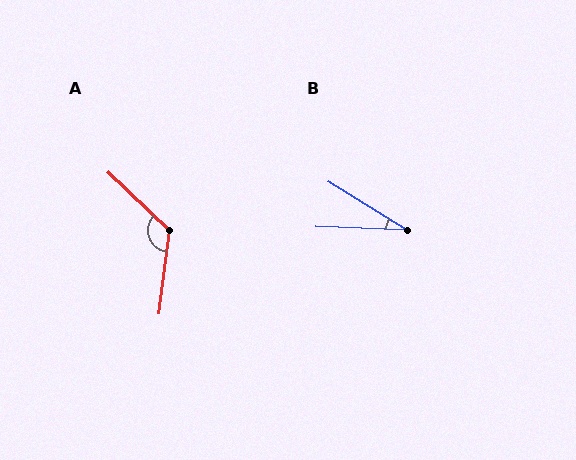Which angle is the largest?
A, at approximately 126 degrees.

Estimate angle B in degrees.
Approximately 30 degrees.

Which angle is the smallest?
B, at approximately 30 degrees.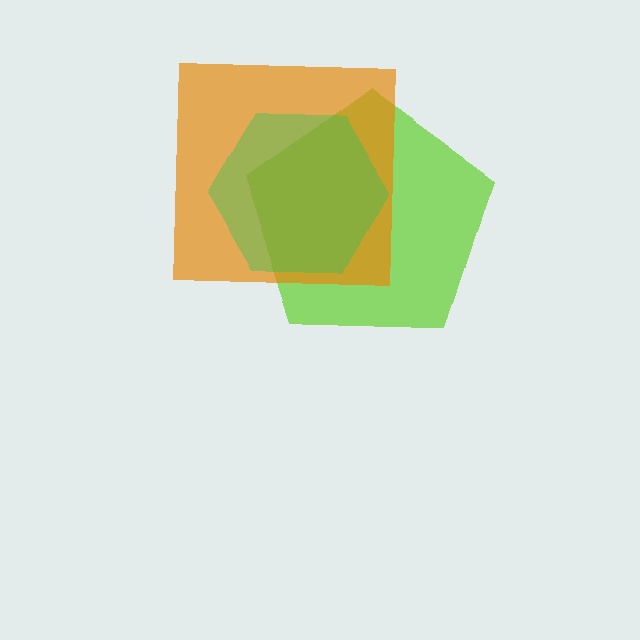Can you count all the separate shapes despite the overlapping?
Yes, there are 3 separate shapes.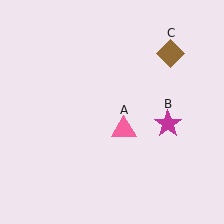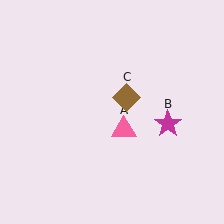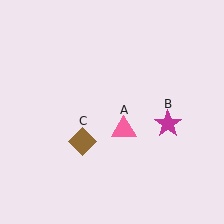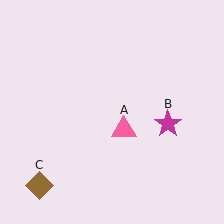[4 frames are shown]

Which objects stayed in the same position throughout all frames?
Pink triangle (object A) and magenta star (object B) remained stationary.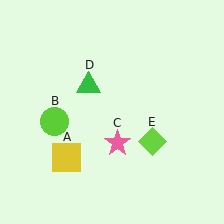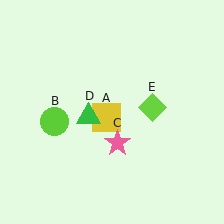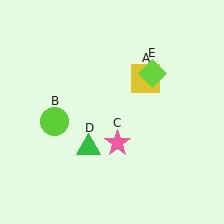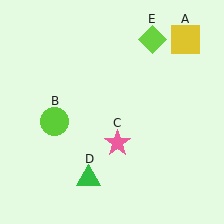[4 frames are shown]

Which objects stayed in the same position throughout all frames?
Lime circle (object B) and pink star (object C) remained stationary.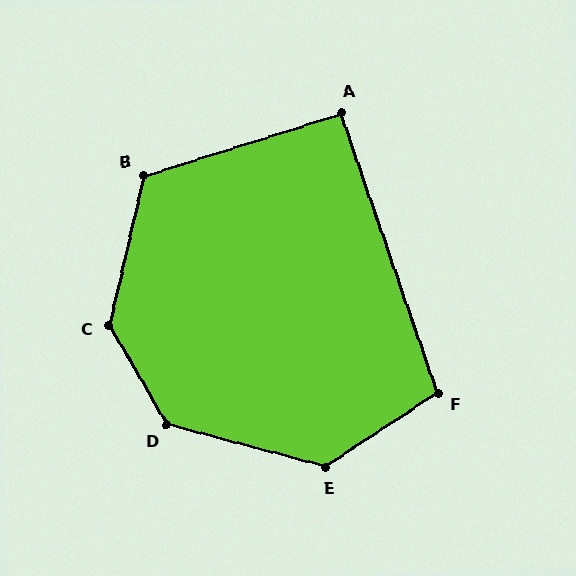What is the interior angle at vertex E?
Approximately 132 degrees (obtuse).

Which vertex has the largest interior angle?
C, at approximately 137 degrees.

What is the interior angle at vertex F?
Approximately 104 degrees (obtuse).